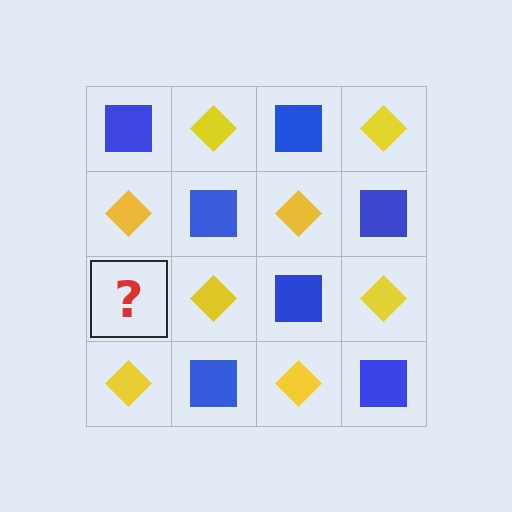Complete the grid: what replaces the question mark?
The question mark should be replaced with a blue square.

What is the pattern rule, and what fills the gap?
The rule is that it alternates blue square and yellow diamond in a checkerboard pattern. The gap should be filled with a blue square.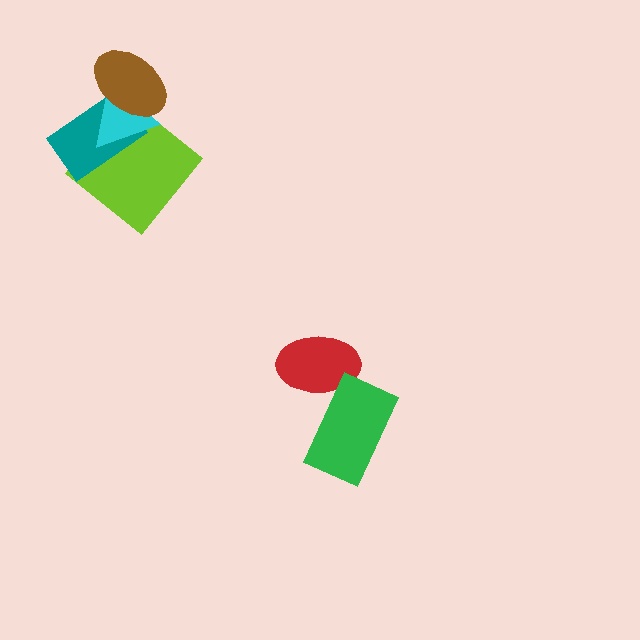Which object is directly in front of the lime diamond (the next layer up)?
The teal rectangle is directly in front of the lime diamond.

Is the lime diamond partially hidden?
Yes, it is partially covered by another shape.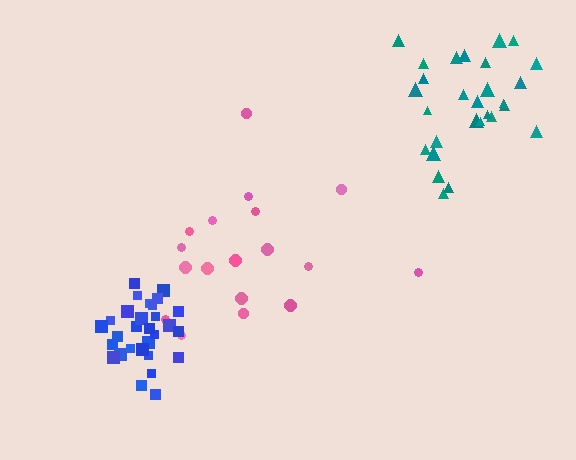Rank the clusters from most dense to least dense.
blue, teal, pink.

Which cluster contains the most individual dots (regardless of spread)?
Blue (29).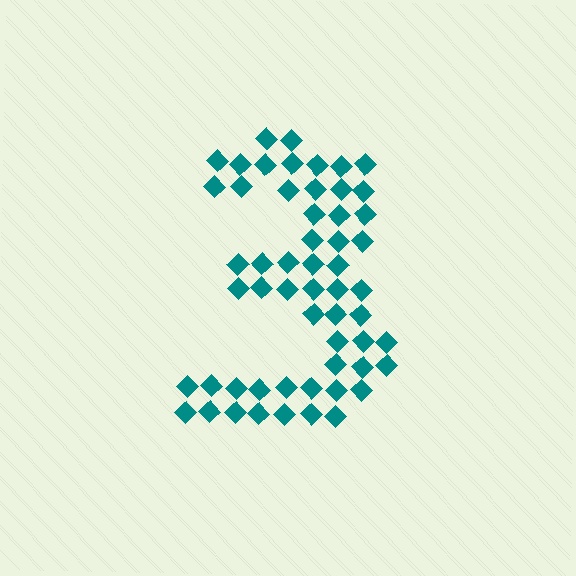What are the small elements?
The small elements are diamonds.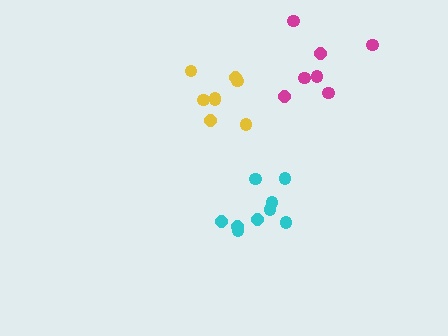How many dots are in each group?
Group 1: 9 dots, Group 2: 7 dots, Group 3: 8 dots (24 total).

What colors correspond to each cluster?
The clusters are colored: cyan, magenta, yellow.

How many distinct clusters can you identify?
There are 3 distinct clusters.